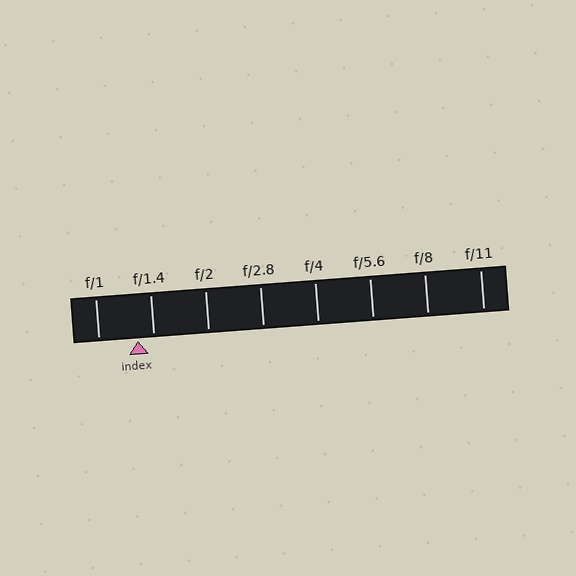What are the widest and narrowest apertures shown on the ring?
The widest aperture shown is f/1 and the narrowest is f/11.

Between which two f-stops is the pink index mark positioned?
The index mark is between f/1 and f/1.4.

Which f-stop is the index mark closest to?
The index mark is closest to f/1.4.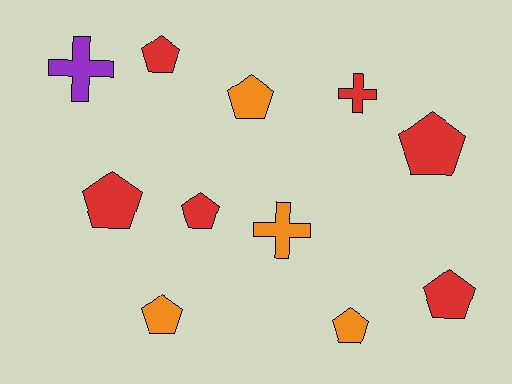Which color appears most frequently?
Red, with 6 objects.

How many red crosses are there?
There is 1 red cross.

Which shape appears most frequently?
Pentagon, with 8 objects.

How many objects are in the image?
There are 11 objects.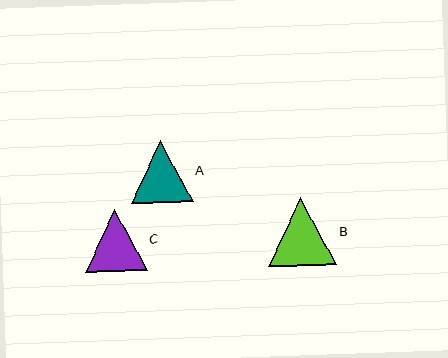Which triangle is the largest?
Triangle B is the largest with a size of approximately 68 pixels.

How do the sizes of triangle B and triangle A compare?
Triangle B and triangle A are approximately the same size.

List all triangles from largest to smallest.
From largest to smallest: B, C, A.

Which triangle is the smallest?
Triangle A is the smallest with a size of approximately 62 pixels.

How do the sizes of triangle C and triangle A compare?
Triangle C and triangle A are approximately the same size.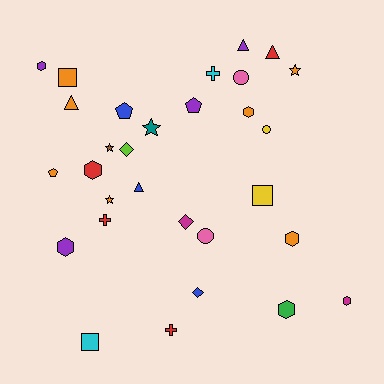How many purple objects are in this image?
There are 4 purple objects.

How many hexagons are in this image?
There are 7 hexagons.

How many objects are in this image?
There are 30 objects.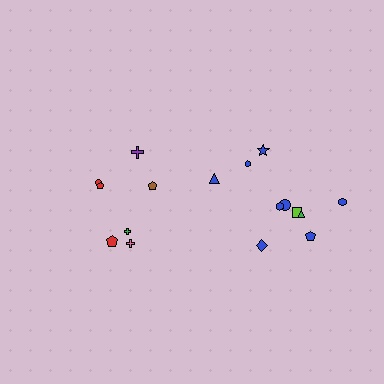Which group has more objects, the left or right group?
The right group.